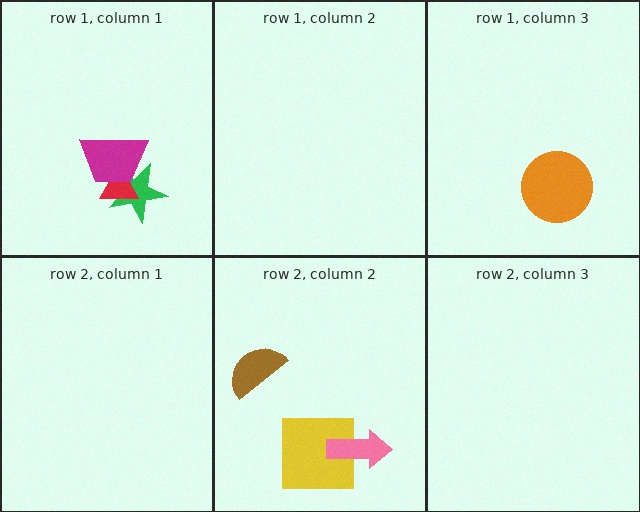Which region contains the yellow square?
The row 2, column 2 region.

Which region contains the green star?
The row 1, column 1 region.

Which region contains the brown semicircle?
The row 2, column 2 region.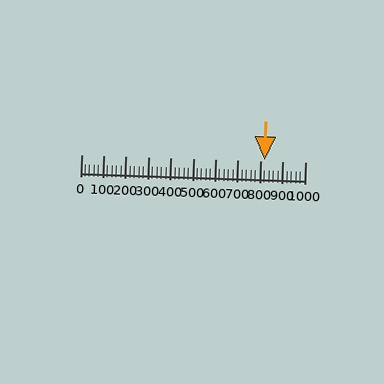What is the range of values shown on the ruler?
The ruler shows values from 0 to 1000.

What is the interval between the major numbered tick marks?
The major tick marks are spaced 100 units apart.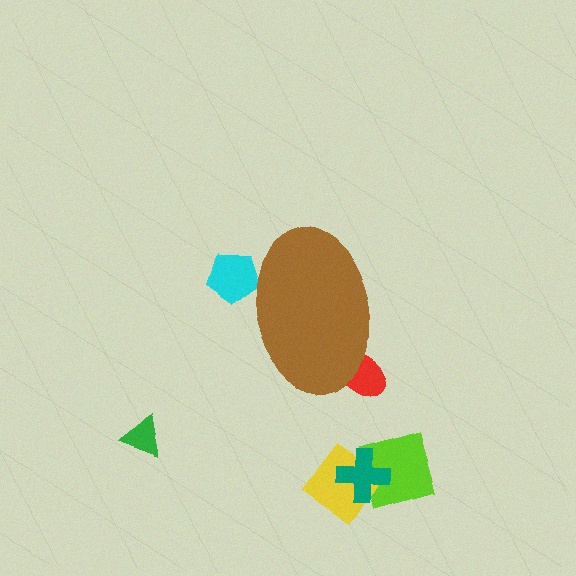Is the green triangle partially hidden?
No, the green triangle is fully visible.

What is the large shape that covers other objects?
A brown ellipse.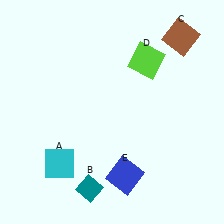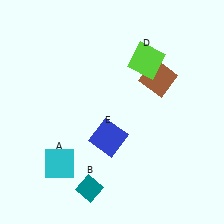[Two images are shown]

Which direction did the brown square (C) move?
The brown square (C) moved down.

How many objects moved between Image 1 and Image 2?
2 objects moved between the two images.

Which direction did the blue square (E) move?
The blue square (E) moved up.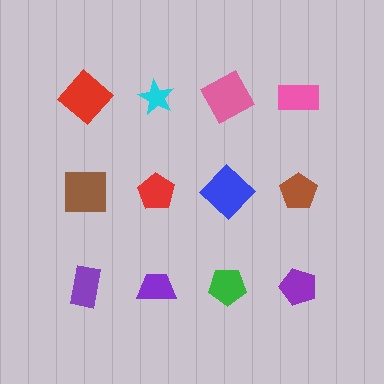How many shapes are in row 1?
4 shapes.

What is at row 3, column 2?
A purple trapezoid.